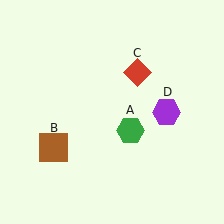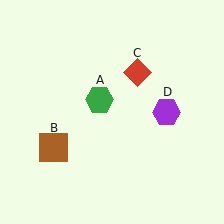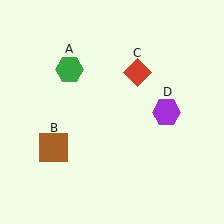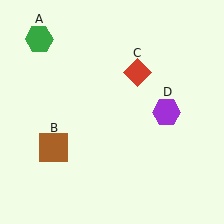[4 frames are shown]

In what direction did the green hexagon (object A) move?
The green hexagon (object A) moved up and to the left.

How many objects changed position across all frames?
1 object changed position: green hexagon (object A).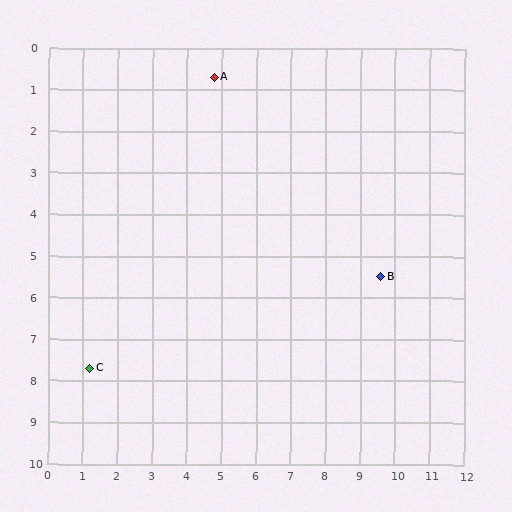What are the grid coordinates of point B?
Point B is at approximately (9.6, 5.5).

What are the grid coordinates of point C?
Point C is at approximately (1.2, 7.7).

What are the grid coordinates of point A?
Point A is at approximately (4.8, 0.7).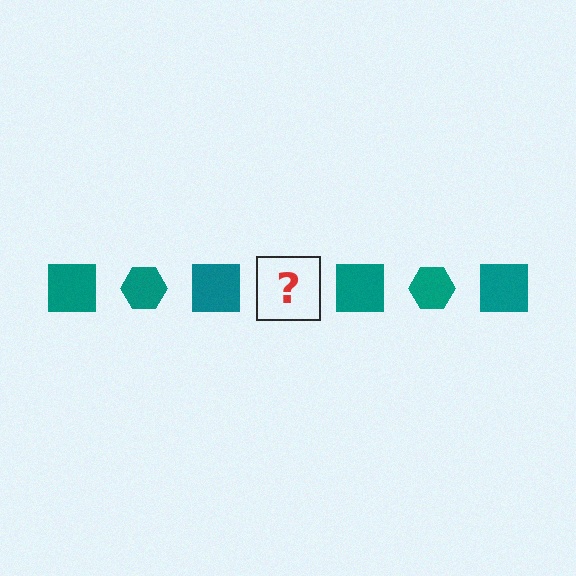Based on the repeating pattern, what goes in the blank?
The blank should be a teal hexagon.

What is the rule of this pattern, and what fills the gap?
The rule is that the pattern cycles through square, hexagon shapes in teal. The gap should be filled with a teal hexagon.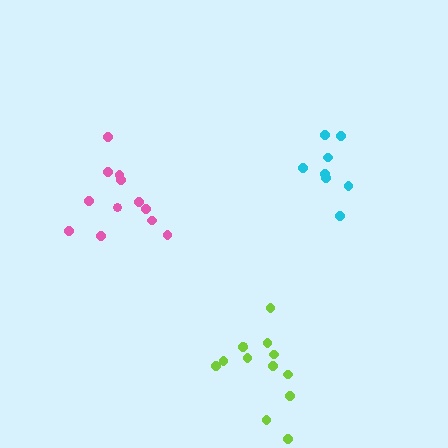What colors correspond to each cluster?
The clusters are colored: cyan, pink, lime.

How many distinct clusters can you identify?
There are 3 distinct clusters.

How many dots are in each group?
Group 1: 8 dots, Group 2: 12 dots, Group 3: 13 dots (33 total).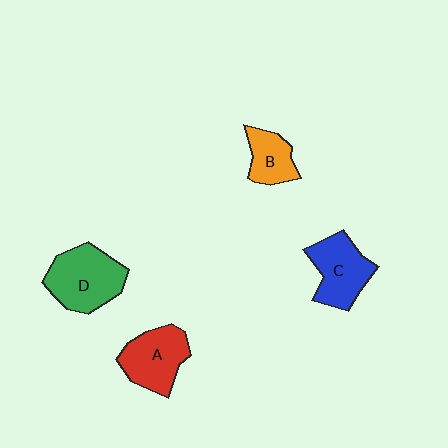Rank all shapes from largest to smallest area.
From largest to smallest: D (green), A (red), C (blue), B (orange).